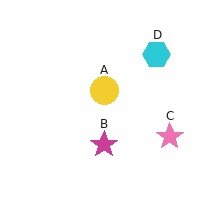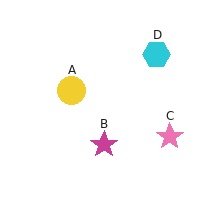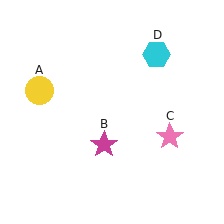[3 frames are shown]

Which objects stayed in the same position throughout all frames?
Magenta star (object B) and pink star (object C) and cyan hexagon (object D) remained stationary.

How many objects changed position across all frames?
1 object changed position: yellow circle (object A).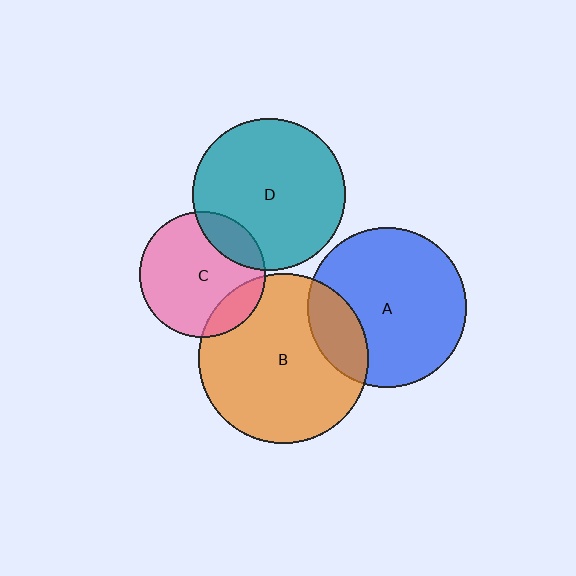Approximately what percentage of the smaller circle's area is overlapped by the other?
Approximately 20%.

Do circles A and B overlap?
Yes.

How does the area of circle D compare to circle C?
Approximately 1.5 times.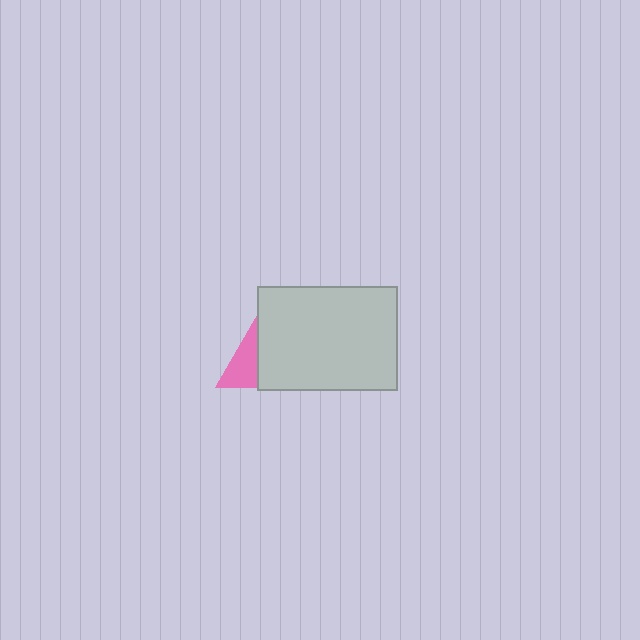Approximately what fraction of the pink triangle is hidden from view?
Roughly 54% of the pink triangle is hidden behind the light gray rectangle.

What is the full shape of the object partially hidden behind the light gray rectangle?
The partially hidden object is a pink triangle.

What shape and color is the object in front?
The object in front is a light gray rectangle.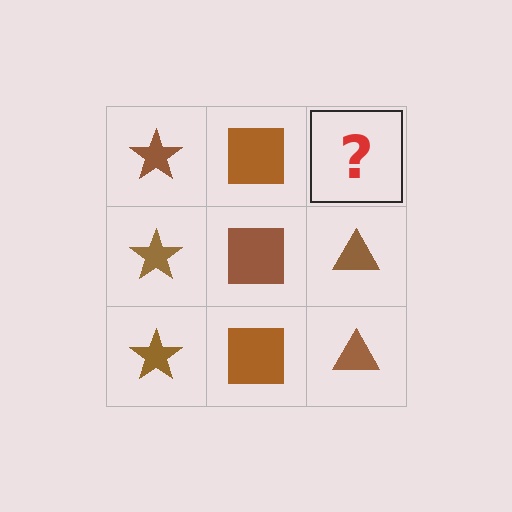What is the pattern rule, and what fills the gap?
The rule is that each column has a consistent shape. The gap should be filled with a brown triangle.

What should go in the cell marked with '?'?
The missing cell should contain a brown triangle.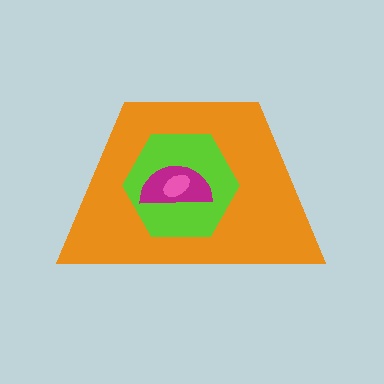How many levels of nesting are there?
4.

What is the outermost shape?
The orange trapezoid.